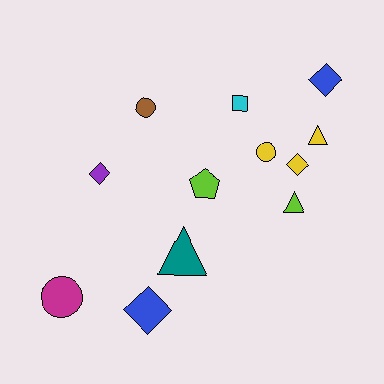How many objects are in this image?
There are 12 objects.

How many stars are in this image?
There are no stars.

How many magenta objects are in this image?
There is 1 magenta object.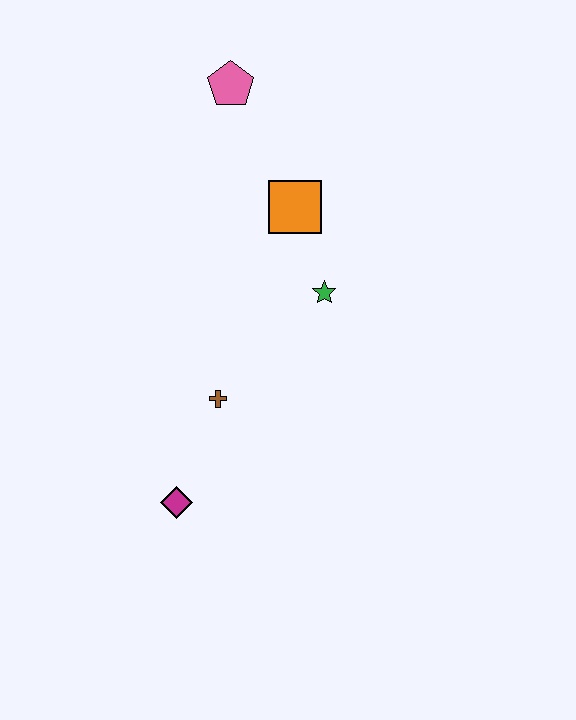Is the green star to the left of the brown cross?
No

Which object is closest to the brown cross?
The magenta diamond is closest to the brown cross.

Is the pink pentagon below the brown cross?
No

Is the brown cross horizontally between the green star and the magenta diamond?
Yes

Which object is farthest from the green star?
The magenta diamond is farthest from the green star.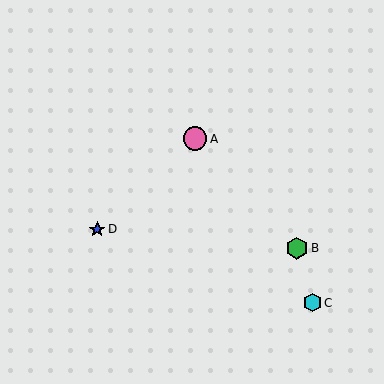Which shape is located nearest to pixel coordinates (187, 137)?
The pink circle (labeled A) at (195, 139) is nearest to that location.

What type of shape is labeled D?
Shape D is a blue star.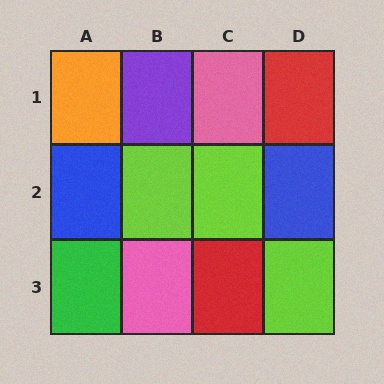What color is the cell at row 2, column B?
Lime.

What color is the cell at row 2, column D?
Blue.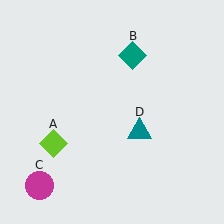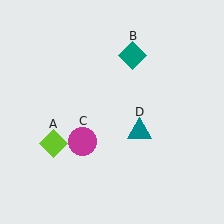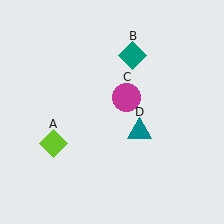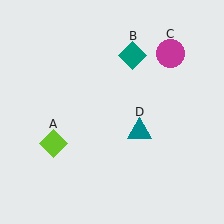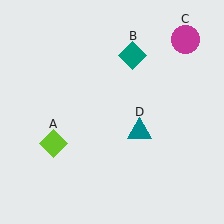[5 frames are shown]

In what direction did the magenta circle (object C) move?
The magenta circle (object C) moved up and to the right.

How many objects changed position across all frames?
1 object changed position: magenta circle (object C).